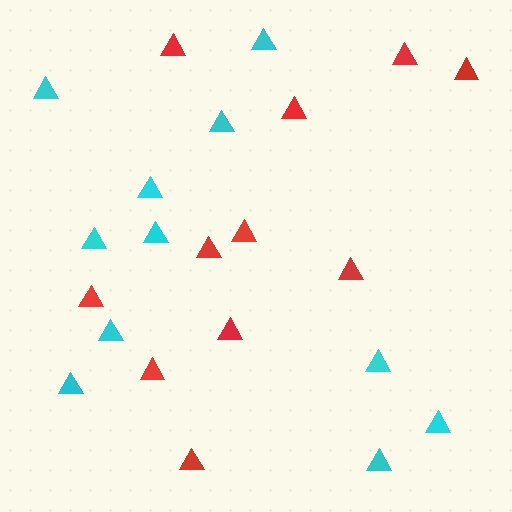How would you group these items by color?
There are 2 groups: one group of cyan triangles (11) and one group of red triangles (11).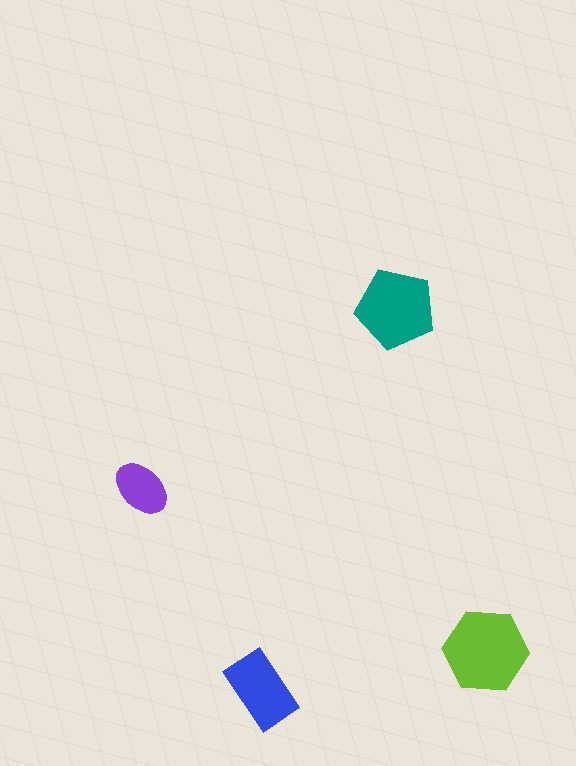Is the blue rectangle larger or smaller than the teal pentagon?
Smaller.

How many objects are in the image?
There are 4 objects in the image.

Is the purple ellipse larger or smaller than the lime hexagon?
Smaller.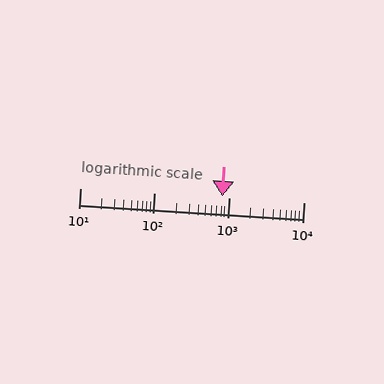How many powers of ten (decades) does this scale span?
The scale spans 3 decades, from 10 to 10000.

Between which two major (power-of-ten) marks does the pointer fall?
The pointer is between 100 and 1000.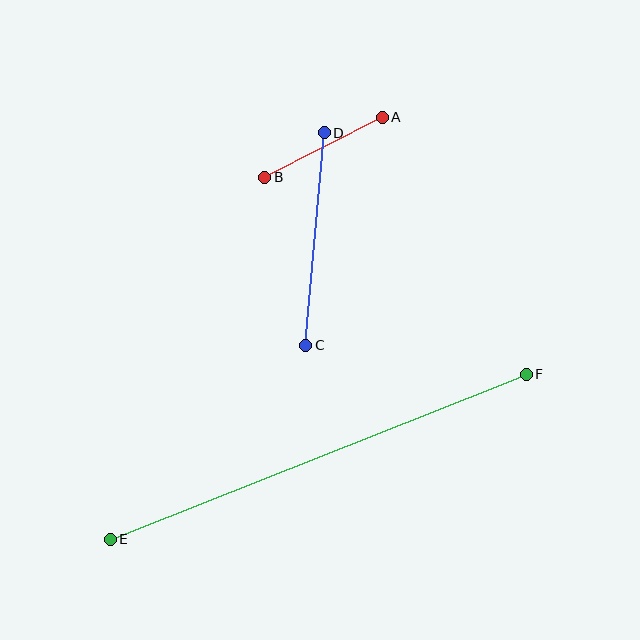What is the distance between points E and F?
The distance is approximately 447 pixels.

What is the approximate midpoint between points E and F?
The midpoint is at approximately (318, 457) pixels.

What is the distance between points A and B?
The distance is approximately 132 pixels.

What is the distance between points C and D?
The distance is approximately 214 pixels.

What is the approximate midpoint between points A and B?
The midpoint is at approximately (323, 147) pixels.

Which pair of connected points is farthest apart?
Points E and F are farthest apart.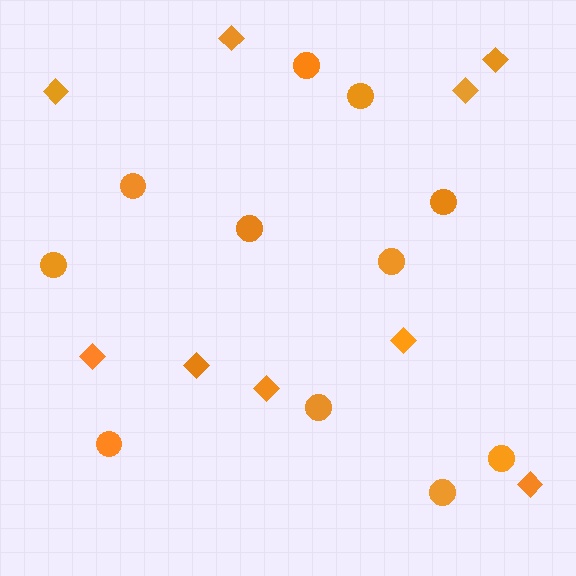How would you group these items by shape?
There are 2 groups: one group of circles (11) and one group of diamonds (9).